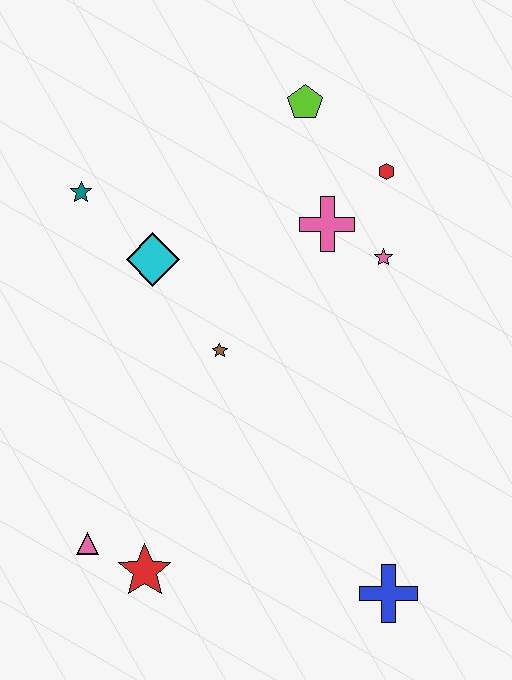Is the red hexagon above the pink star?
Yes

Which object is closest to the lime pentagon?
The red hexagon is closest to the lime pentagon.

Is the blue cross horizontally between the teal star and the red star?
No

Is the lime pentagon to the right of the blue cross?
No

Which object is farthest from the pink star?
The pink triangle is farthest from the pink star.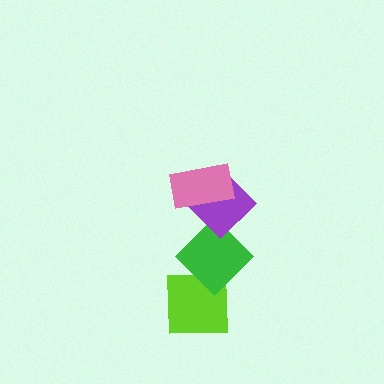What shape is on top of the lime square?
The green diamond is on top of the lime square.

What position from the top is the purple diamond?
The purple diamond is 2nd from the top.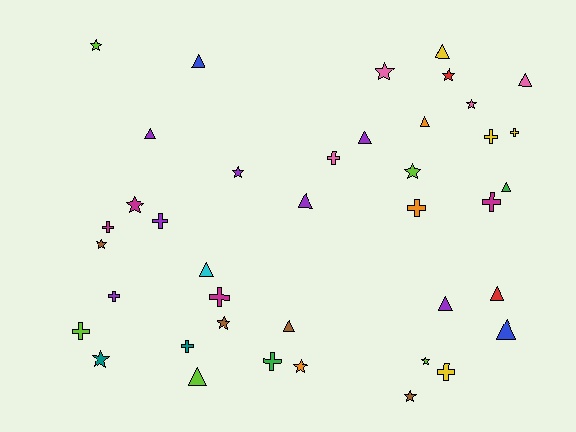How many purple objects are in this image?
There are 7 purple objects.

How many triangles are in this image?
There are 14 triangles.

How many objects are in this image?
There are 40 objects.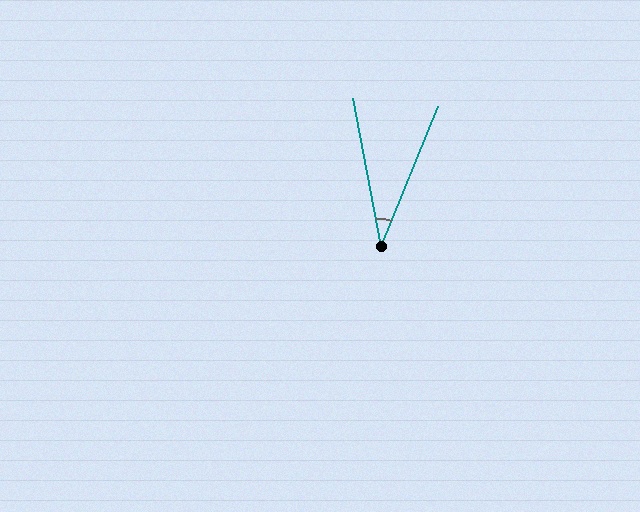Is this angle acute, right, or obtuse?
It is acute.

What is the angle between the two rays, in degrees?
Approximately 33 degrees.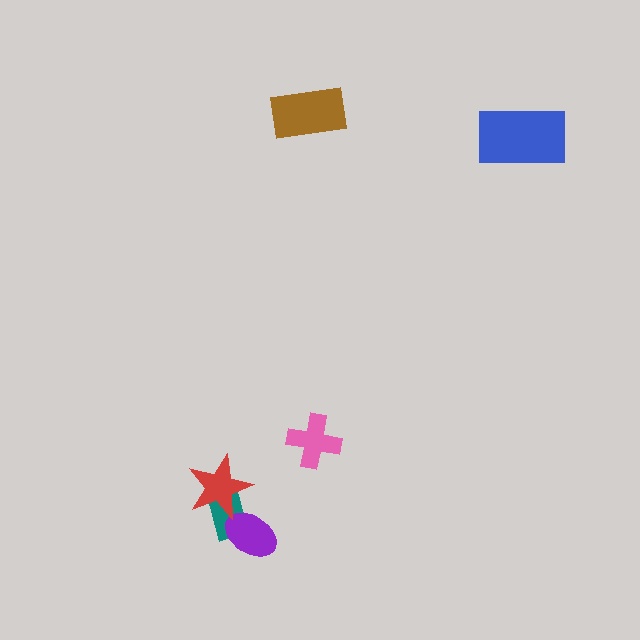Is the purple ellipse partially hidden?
No, no other shape covers it.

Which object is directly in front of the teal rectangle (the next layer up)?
The purple ellipse is directly in front of the teal rectangle.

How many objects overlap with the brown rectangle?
0 objects overlap with the brown rectangle.